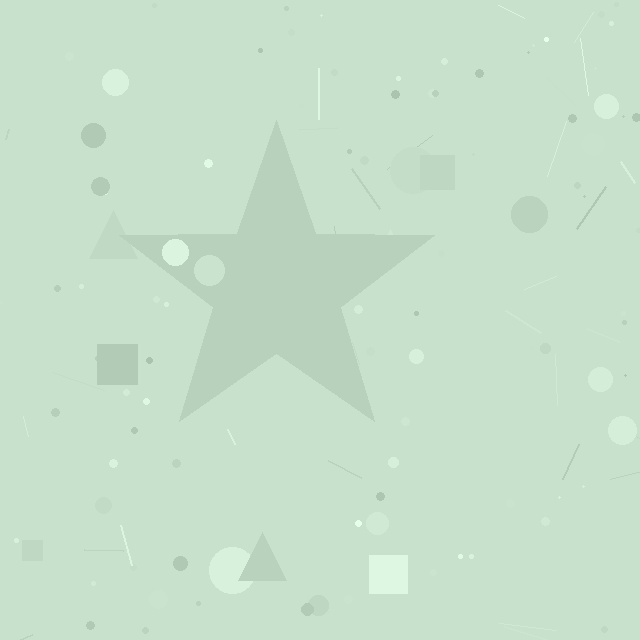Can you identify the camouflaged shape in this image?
The camouflaged shape is a star.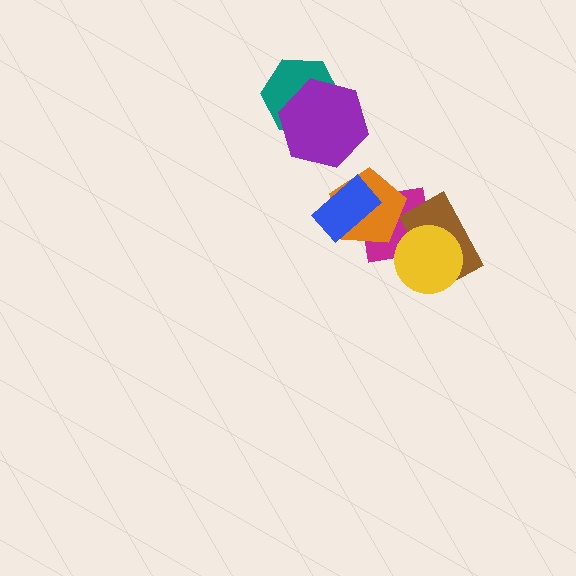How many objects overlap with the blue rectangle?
2 objects overlap with the blue rectangle.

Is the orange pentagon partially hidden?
Yes, it is partially covered by another shape.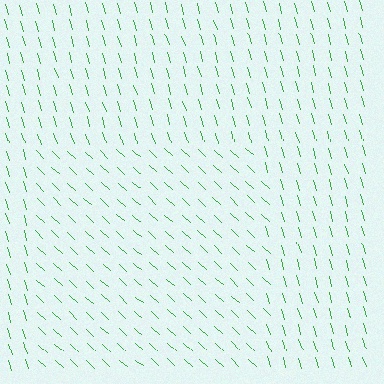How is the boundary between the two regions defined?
The boundary is defined purely by a change in line orientation (approximately 31 degrees difference). All lines are the same color and thickness.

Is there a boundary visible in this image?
Yes, there is a texture boundary formed by a change in line orientation.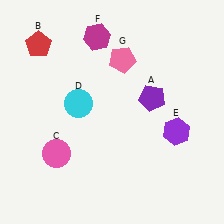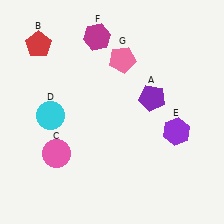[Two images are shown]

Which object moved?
The cyan circle (D) moved left.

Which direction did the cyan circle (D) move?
The cyan circle (D) moved left.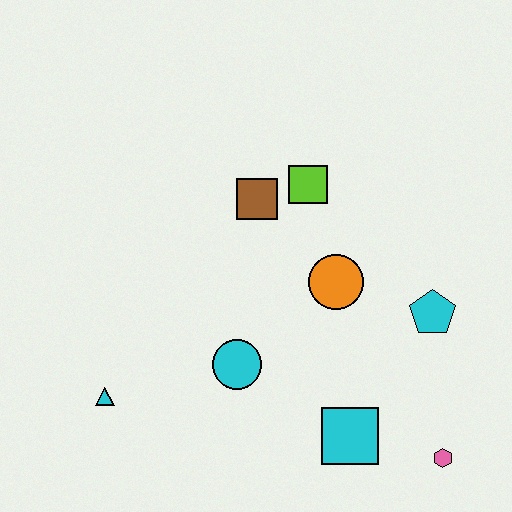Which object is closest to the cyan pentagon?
The orange circle is closest to the cyan pentagon.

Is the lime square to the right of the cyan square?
No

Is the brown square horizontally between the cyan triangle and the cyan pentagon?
Yes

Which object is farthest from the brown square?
The pink hexagon is farthest from the brown square.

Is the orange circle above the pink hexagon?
Yes